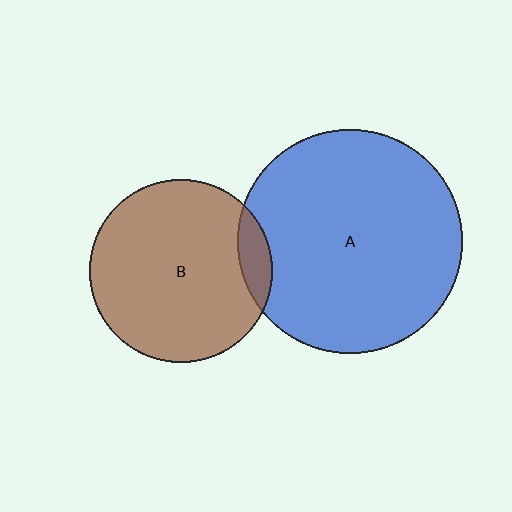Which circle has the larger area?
Circle A (blue).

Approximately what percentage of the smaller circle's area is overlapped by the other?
Approximately 10%.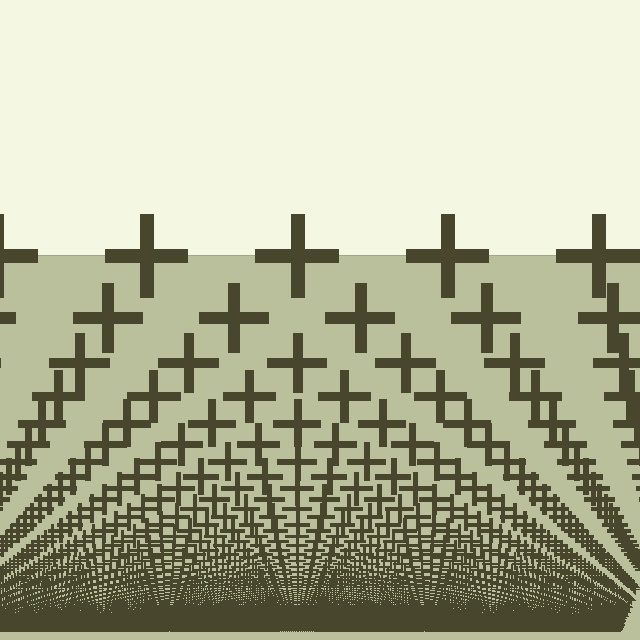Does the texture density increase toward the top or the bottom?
Density increases toward the bottom.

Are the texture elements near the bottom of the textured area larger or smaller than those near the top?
Smaller. The gradient is inverted — elements near the bottom are smaller and denser.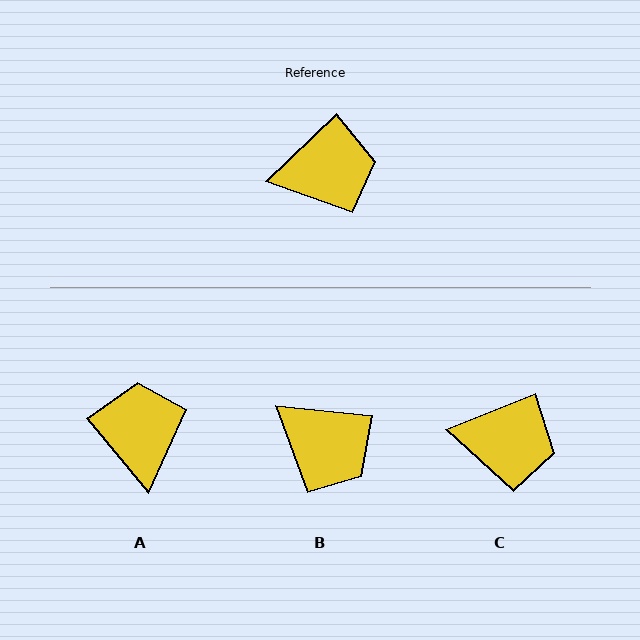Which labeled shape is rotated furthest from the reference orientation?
A, about 86 degrees away.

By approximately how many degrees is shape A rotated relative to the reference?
Approximately 86 degrees counter-clockwise.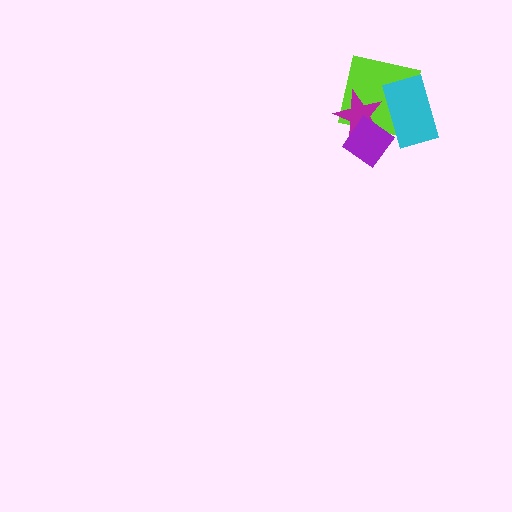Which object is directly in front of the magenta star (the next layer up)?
The cyan rectangle is directly in front of the magenta star.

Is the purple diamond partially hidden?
No, no other shape covers it.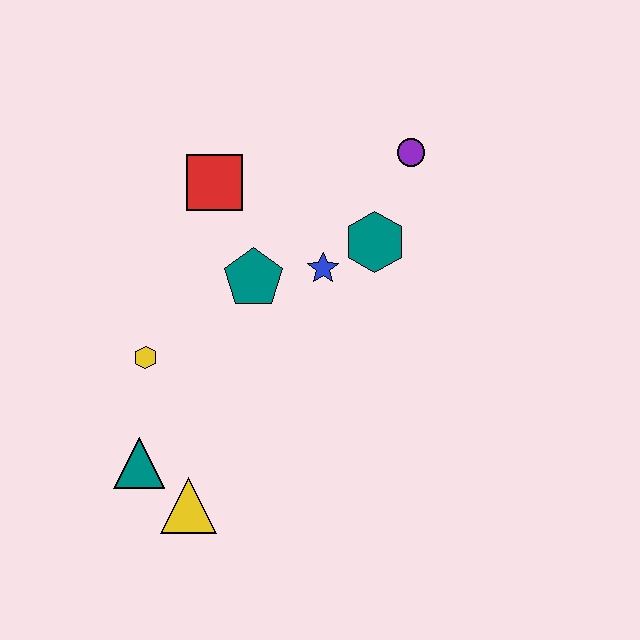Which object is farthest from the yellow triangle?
The purple circle is farthest from the yellow triangle.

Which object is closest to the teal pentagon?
The blue star is closest to the teal pentagon.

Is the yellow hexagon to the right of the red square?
No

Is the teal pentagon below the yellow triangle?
No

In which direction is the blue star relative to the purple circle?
The blue star is below the purple circle.